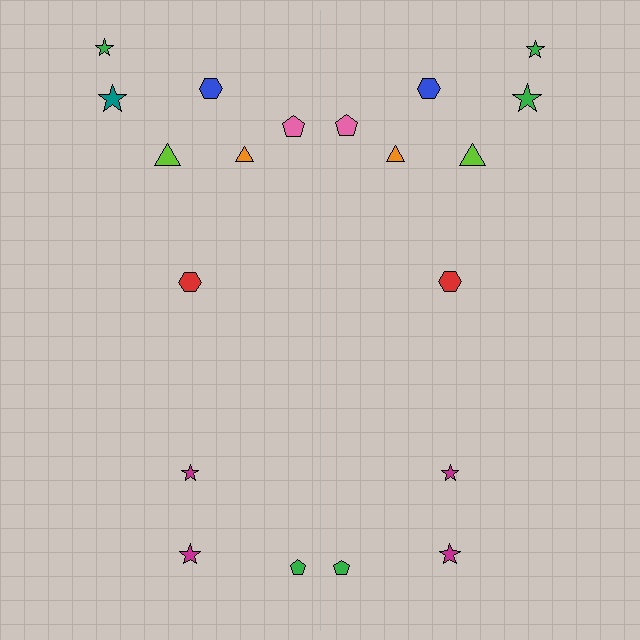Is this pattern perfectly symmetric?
No, the pattern is not perfectly symmetric. The green star on the right side breaks the symmetry — its mirror counterpart is teal.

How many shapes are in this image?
There are 20 shapes in this image.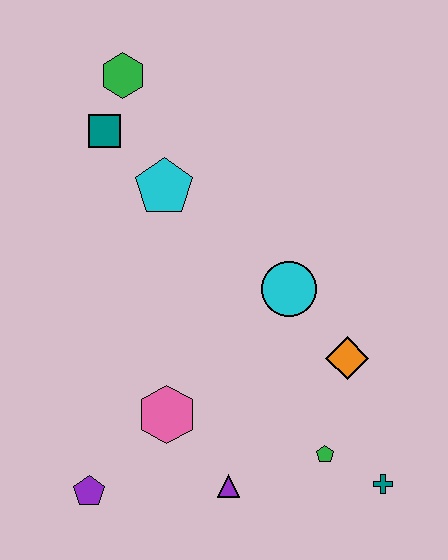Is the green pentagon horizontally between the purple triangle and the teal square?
No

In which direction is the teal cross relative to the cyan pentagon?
The teal cross is below the cyan pentagon.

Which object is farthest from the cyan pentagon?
The teal cross is farthest from the cyan pentagon.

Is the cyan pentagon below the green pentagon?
No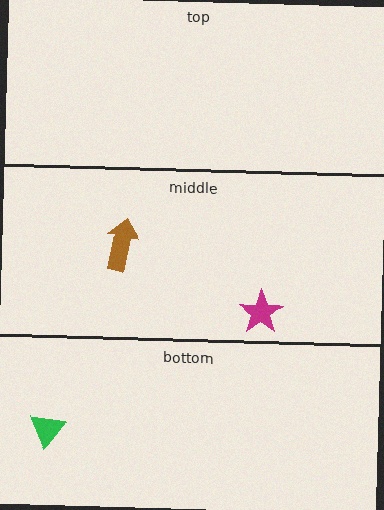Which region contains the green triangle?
The bottom region.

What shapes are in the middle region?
The magenta star, the brown arrow.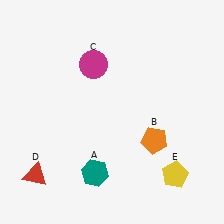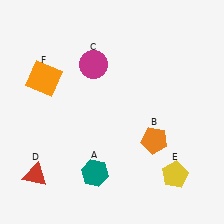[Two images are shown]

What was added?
An orange square (F) was added in Image 2.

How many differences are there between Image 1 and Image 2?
There is 1 difference between the two images.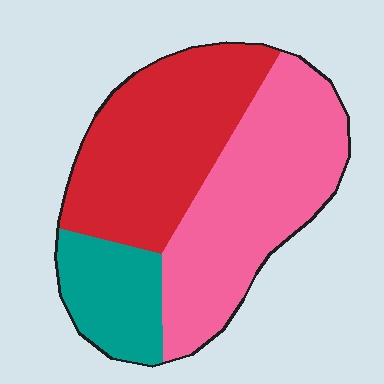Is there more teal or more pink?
Pink.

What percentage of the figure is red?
Red covers roughly 40% of the figure.